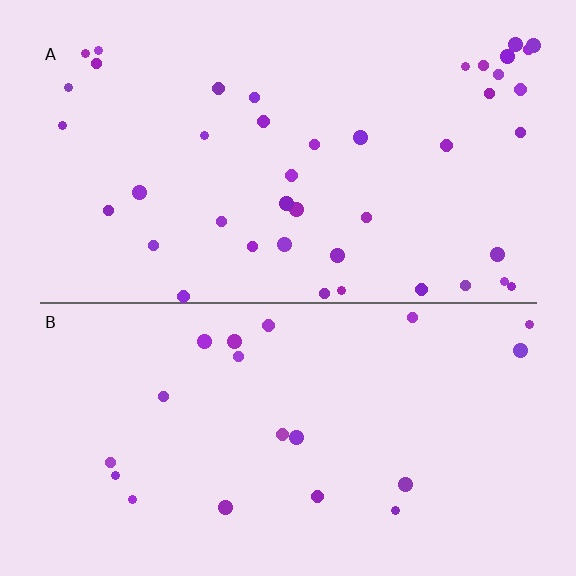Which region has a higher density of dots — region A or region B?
A (the top).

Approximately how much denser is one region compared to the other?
Approximately 2.1× — region A over region B.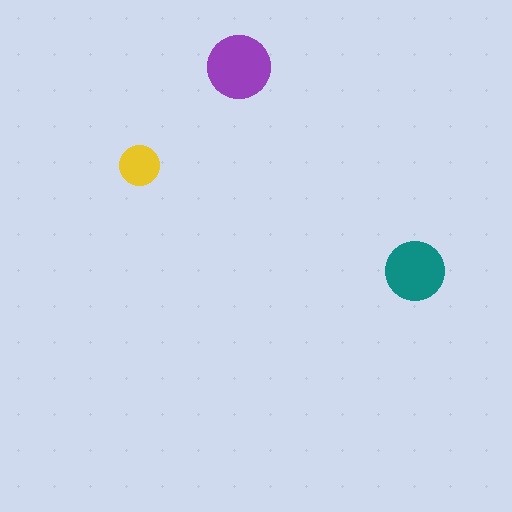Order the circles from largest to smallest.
the purple one, the teal one, the yellow one.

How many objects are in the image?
There are 3 objects in the image.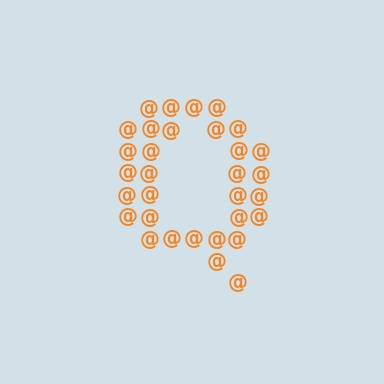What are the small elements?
The small elements are at signs.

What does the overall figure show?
The overall figure shows the letter Q.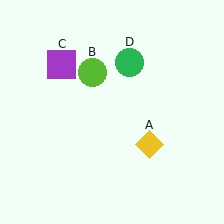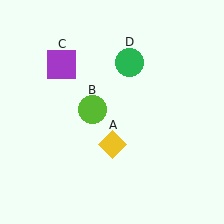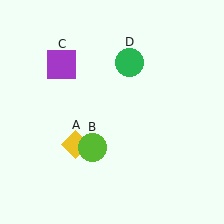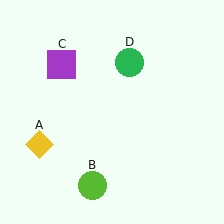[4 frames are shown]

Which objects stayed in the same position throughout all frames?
Purple square (object C) and green circle (object D) remained stationary.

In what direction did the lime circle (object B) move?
The lime circle (object B) moved down.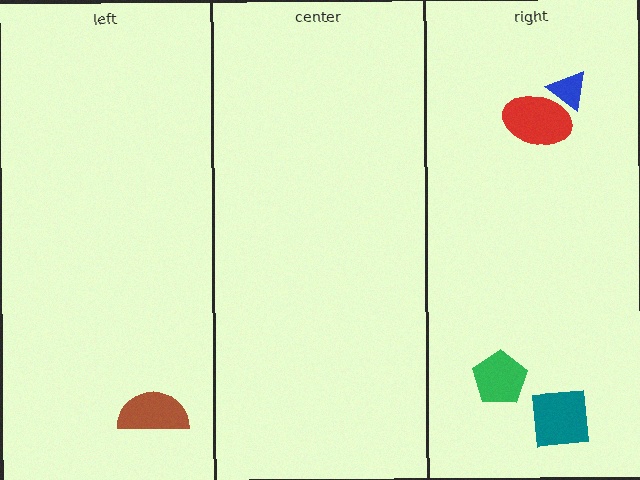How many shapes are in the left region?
1.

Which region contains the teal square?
The right region.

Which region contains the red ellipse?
The right region.